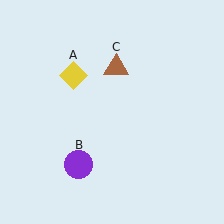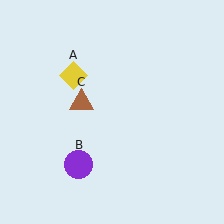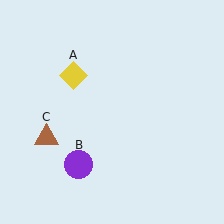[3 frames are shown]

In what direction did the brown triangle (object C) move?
The brown triangle (object C) moved down and to the left.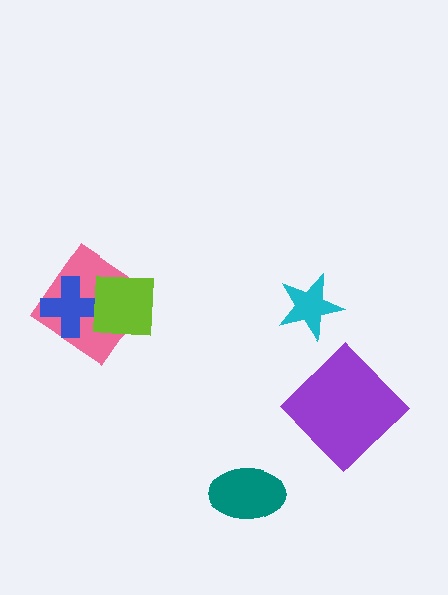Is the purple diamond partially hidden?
No, no other shape covers it.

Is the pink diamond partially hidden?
Yes, it is partially covered by another shape.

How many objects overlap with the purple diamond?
0 objects overlap with the purple diamond.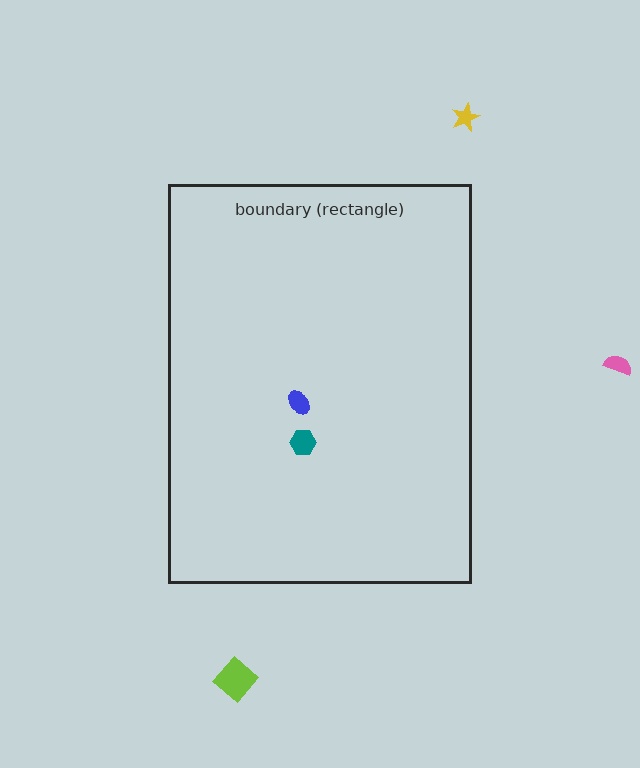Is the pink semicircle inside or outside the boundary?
Outside.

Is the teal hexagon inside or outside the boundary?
Inside.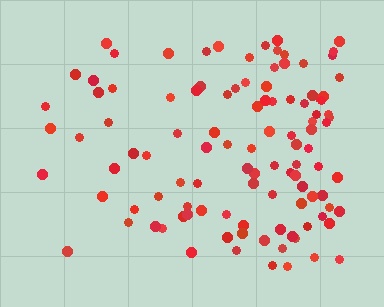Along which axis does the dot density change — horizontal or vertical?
Horizontal.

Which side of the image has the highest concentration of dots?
The right.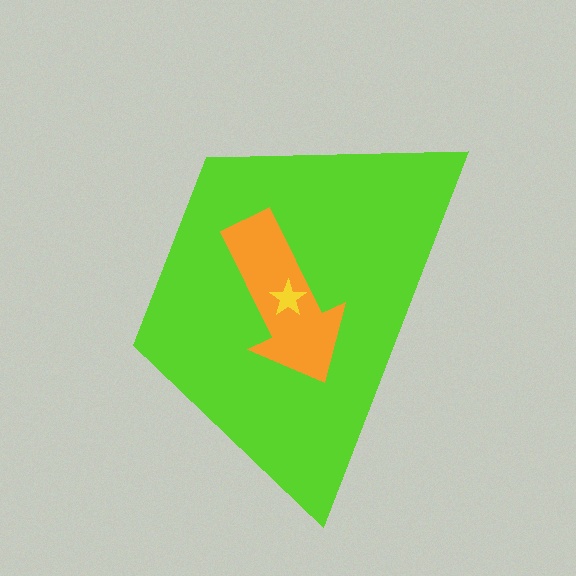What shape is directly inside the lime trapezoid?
The orange arrow.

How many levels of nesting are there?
3.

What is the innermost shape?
The yellow star.